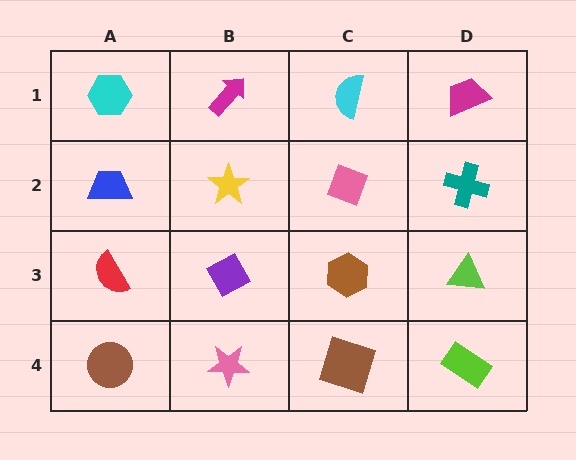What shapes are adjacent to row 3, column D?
A teal cross (row 2, column D), a lime rectangle (row 4, column D), a brown hexagon (row 3, column C).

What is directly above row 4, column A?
A red semicircle.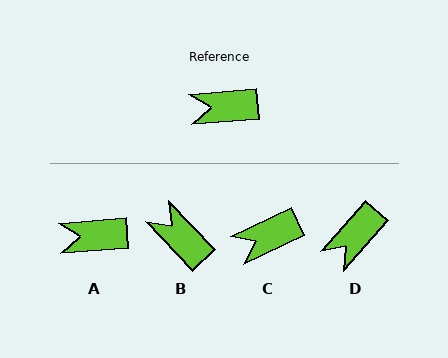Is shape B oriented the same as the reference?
No, it is off by about 51 degrees.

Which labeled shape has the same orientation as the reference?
A.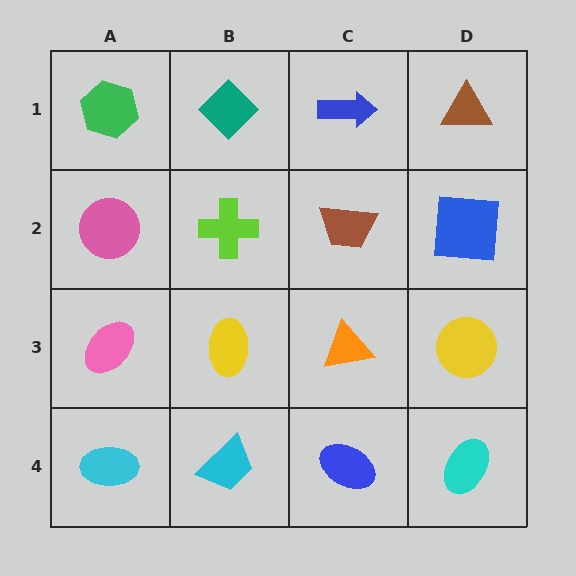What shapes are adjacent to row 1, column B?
A lime cross (row 2, column B), a green hexagon (row 1, column A), a blue arrow (row 1, column C).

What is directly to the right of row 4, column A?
A cyan trapezoid.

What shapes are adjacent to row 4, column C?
An orange triangle (row 3, column C), a cyan trapezoid (row 4, column B), a cyan ellipse (row 4, column D).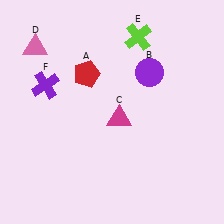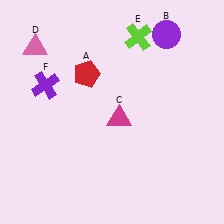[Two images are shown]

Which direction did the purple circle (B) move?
The purple circle (B) moved up.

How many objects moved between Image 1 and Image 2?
1 object moved between the two images.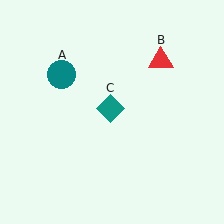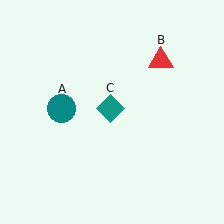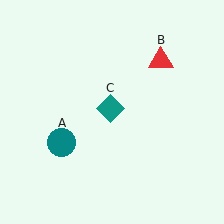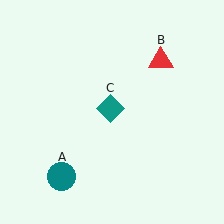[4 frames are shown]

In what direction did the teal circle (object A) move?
The teal circle (object A) moved down.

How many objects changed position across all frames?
1 object changed position: teal circle (object A).